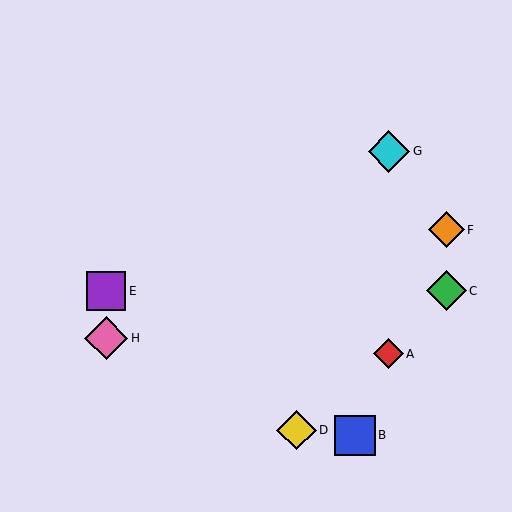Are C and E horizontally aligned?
Yes, both are at y≈291.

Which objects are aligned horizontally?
Objects C, E are aligned horizontally.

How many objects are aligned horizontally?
2 objects (C, E) are aligned horizontally.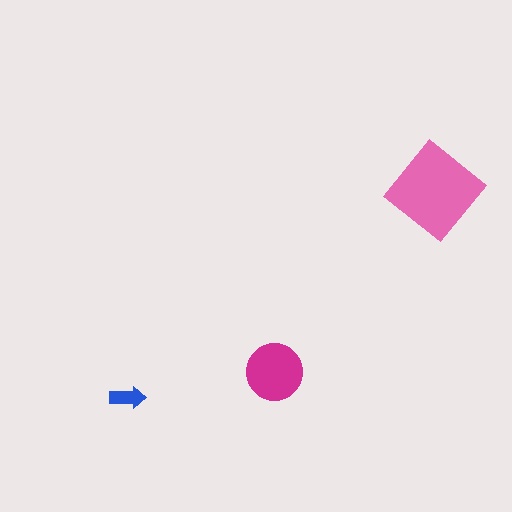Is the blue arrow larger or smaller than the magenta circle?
Smaller.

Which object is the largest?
The pink diamond.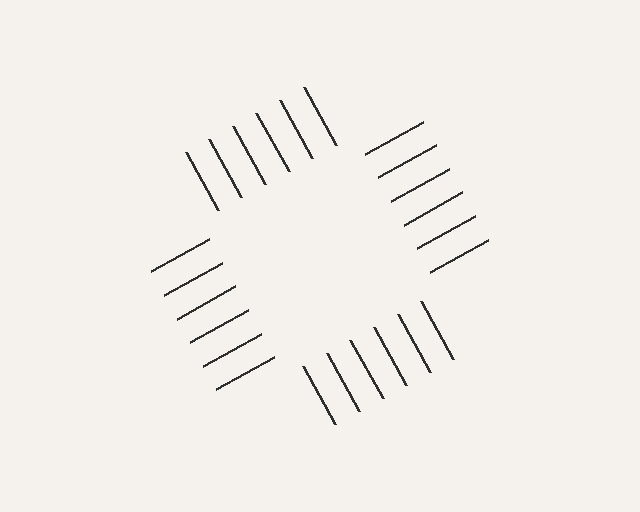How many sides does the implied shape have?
4 sides — the line-ends trace a square.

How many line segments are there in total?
24 — 6 along each of the 4 edges.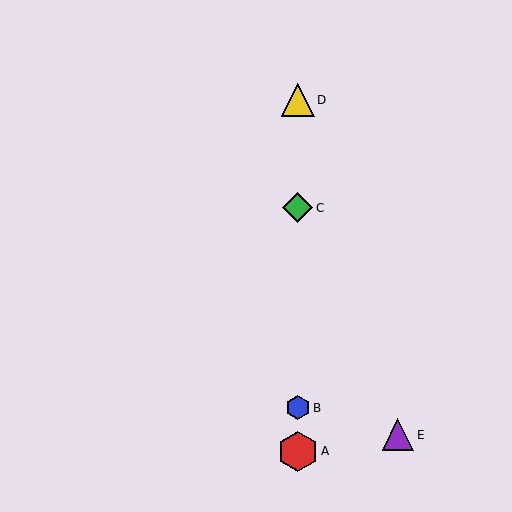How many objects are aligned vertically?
4 objects (A, B, C, D) are aligned vertically.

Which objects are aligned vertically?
Objects A, B, C, D are aligned vertically.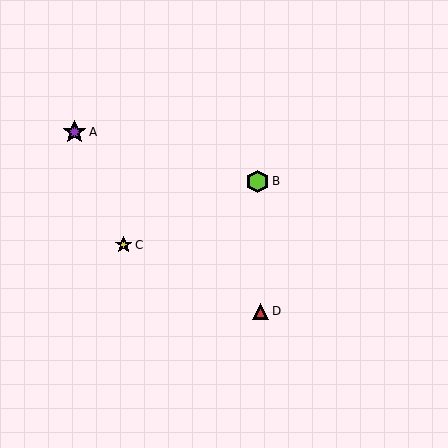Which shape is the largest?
The purple star (labeled A) is the largest.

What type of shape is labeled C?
Shape C is a yellow star.